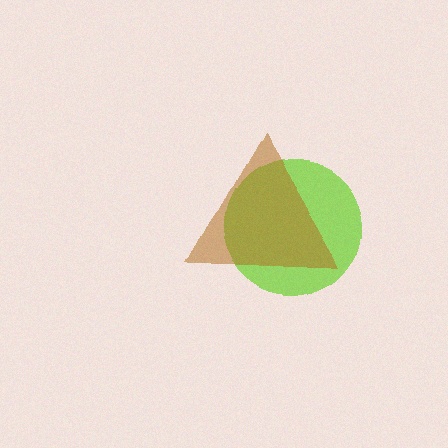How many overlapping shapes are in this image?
There are 2 overlapping shapes in the image.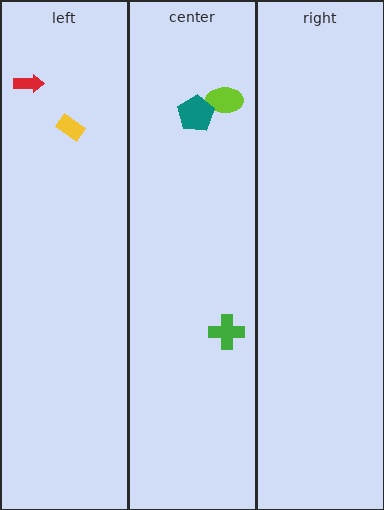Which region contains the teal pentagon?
The center region.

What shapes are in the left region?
The yellow rectangle, the red arrow.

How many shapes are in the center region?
3.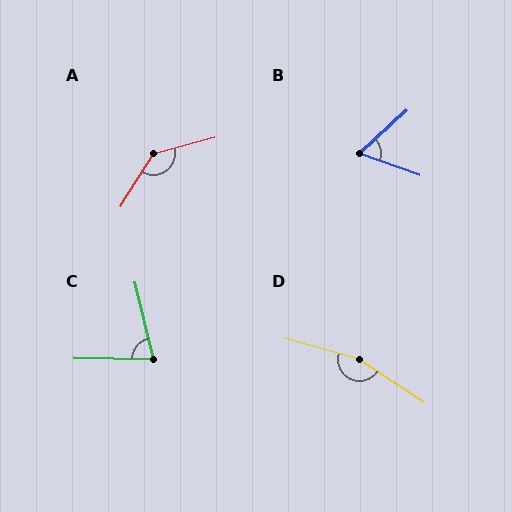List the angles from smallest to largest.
B (62°), C (75°), A (138°), D (162°).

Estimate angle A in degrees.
Approximately 138 degrees.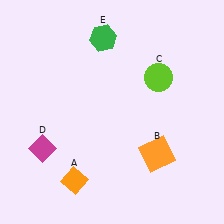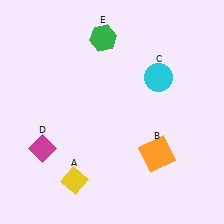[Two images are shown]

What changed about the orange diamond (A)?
In Image 1, A is orange. In Image 2, it changed to yellow.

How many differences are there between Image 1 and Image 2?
There are 2 differences between the two images.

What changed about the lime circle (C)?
In Image 1, C is lime. In Image 2, it changed to cyan.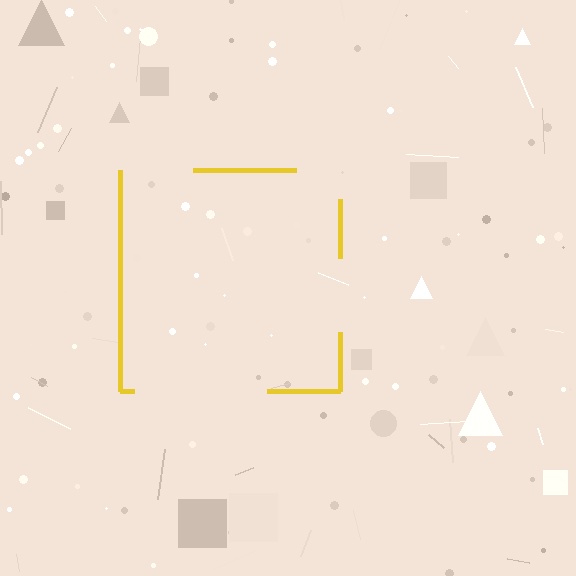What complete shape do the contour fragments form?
The contour fragments form a square.